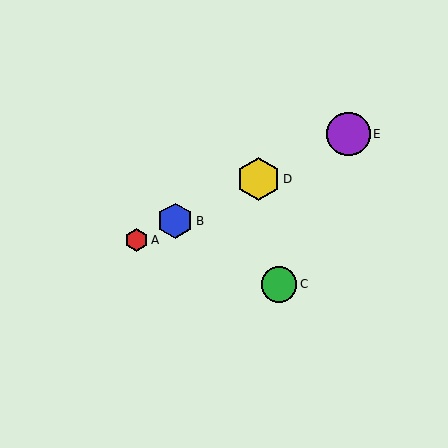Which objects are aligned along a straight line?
Objects A, B, D, E are aligned along a straight line.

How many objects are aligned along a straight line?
4 objects (A, B, D, E) are aligned along a straight line.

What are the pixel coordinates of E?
Object E is at (349, 134).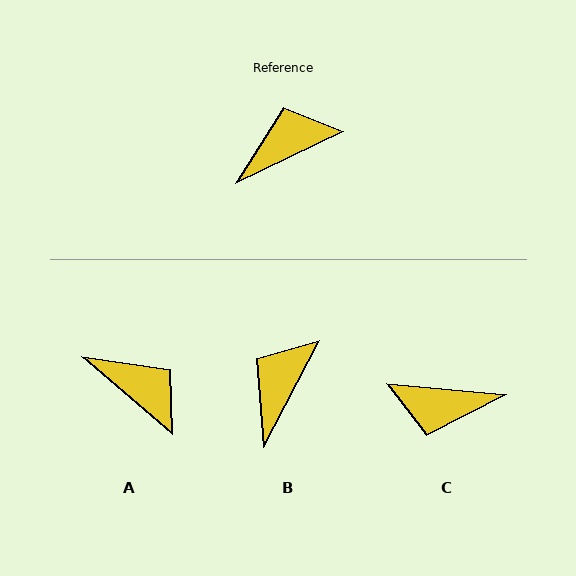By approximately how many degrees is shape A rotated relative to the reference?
Approximately 66 degrees clockwise.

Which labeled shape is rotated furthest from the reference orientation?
C, about 149 degrees away.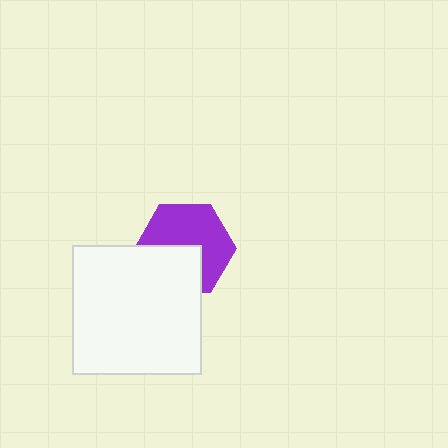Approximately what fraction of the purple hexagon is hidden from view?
Roughly 38% of the purple hexagon is hidden behind the white rectangle.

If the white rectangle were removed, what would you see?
You would see the complete purple hexagon.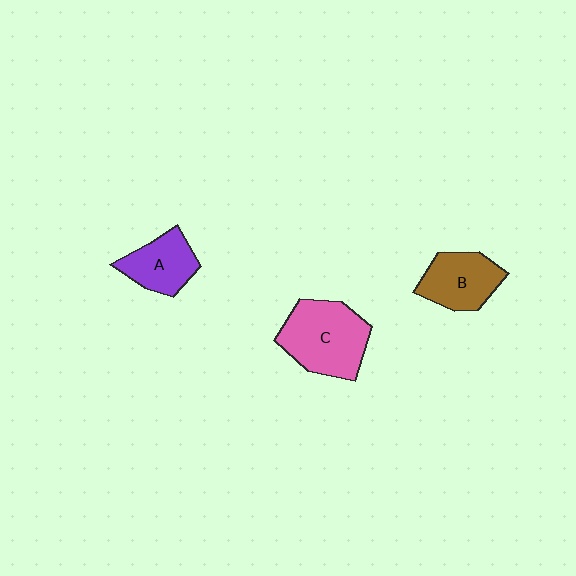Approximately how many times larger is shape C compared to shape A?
Approximately 1.6 times.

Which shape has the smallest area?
Shape A (purple).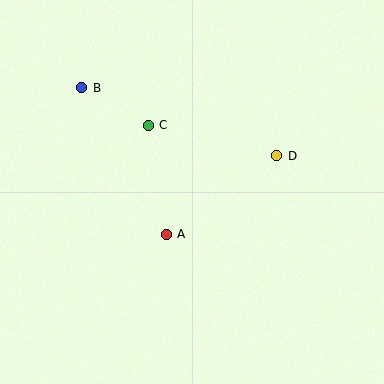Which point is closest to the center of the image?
Point A at (166, 234) is closest to the center.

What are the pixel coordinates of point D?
Point D is at (277, 156).